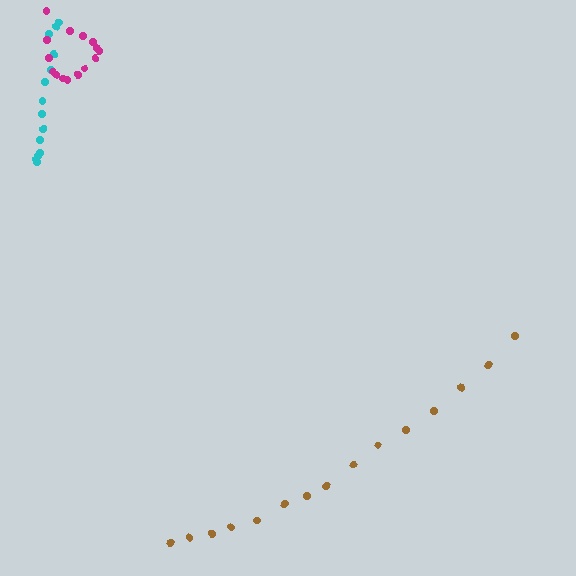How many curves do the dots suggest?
There are 3 distinct paths.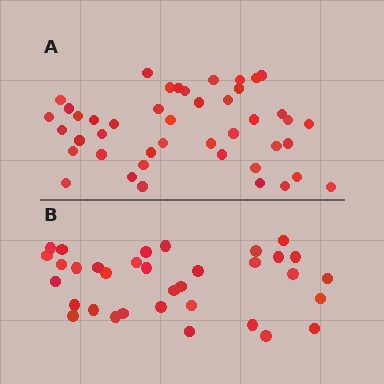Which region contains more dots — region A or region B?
Region A (the top region) has more dots.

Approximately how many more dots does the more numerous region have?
Region A has roughly 10 or so more dots than region B.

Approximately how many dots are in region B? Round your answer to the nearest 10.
About 30 dots. (The exact count is 34, which rounds to 30.)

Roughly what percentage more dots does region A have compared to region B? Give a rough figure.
About 30% more.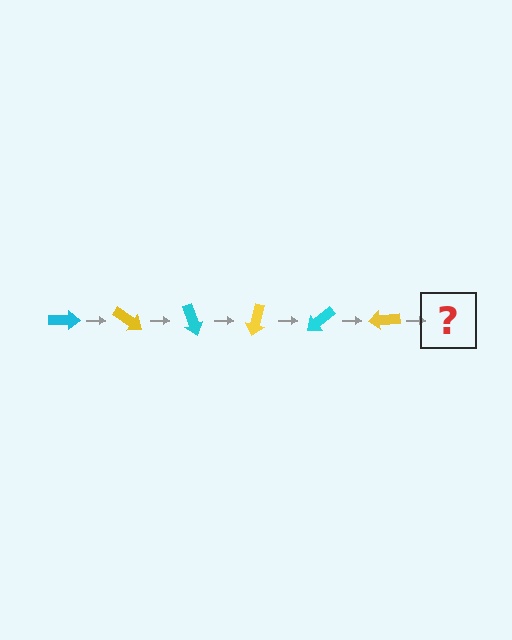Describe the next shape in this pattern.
It should be a cyan arrow, rotated 210 degrees from the start.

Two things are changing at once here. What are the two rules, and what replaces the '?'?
The two rules are that it rotates 35 degrees each step and the color cycles through cyan and yellow. The '?' should be a cyan arrow, rotated 210 degrees from the start.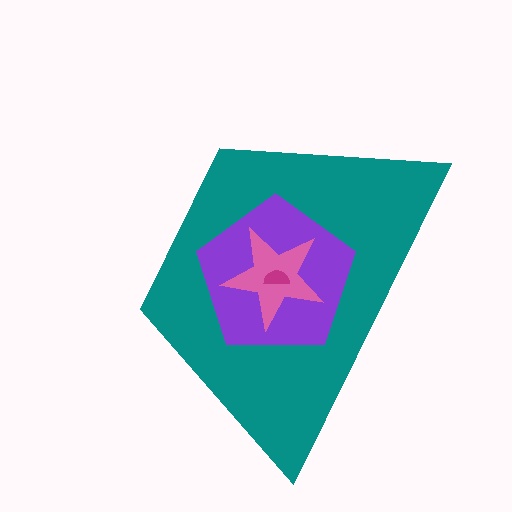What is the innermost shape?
The magenta semicircle.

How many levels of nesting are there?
4.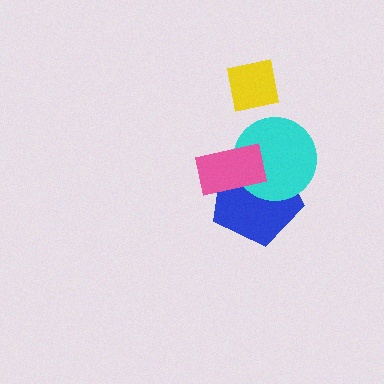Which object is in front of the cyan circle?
The pink rectangle is in front of the cyan circle.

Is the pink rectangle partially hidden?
No, no other shape covers it.